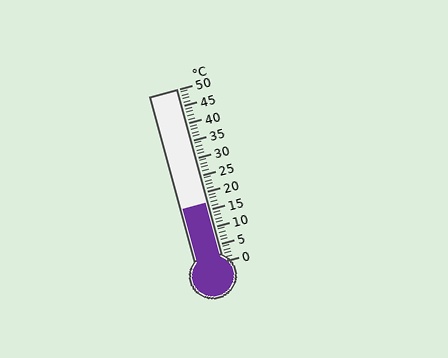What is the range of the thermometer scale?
The thermometer scale ranges from 0°C to 50°C.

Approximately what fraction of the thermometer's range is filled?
The thermometer is filled to approximately 35% of its range.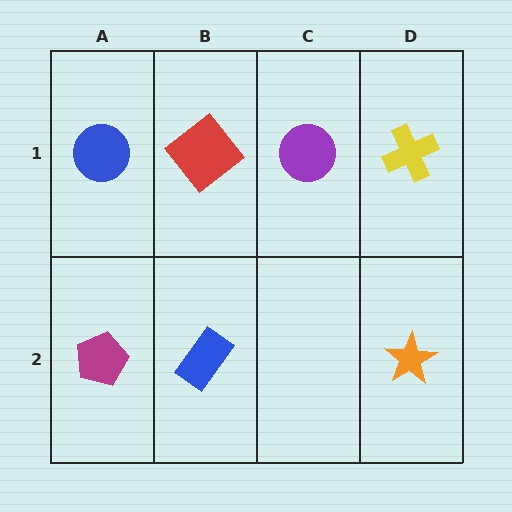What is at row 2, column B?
A blue rectangle.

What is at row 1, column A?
A blue circle.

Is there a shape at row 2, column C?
No, that cell is empty.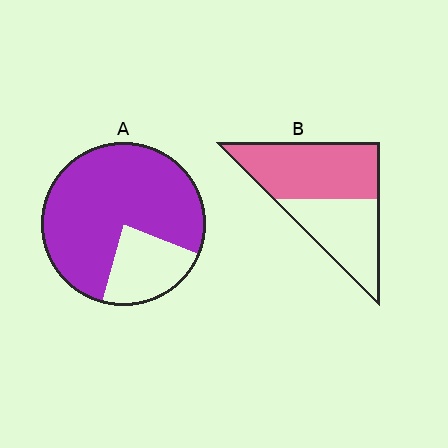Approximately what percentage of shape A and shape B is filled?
A is approximately 75% and B is approximately 55%.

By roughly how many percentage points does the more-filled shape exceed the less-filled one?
By roughly 20 percentage points (A over B).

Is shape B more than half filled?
Yes.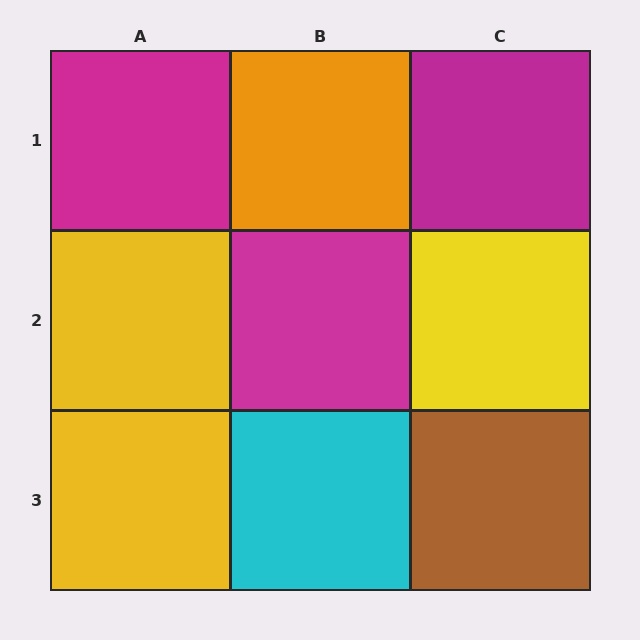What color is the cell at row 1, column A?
Magenta.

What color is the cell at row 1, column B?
Orange.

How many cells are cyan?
1 cell is cyan.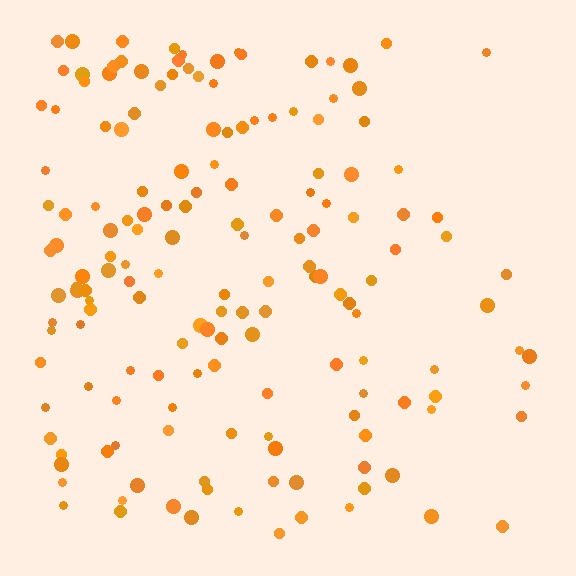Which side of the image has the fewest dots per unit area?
The right.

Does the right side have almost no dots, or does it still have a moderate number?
Still a moderate number, just noticeably fewer than the left.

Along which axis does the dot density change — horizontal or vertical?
Horizontal.